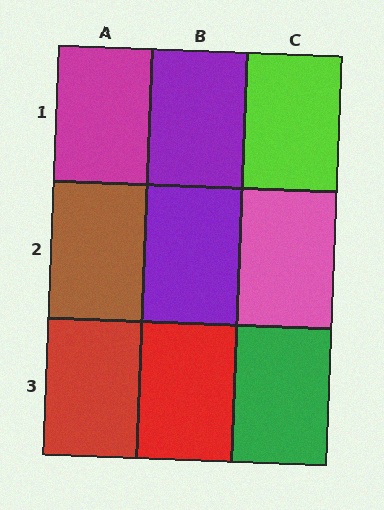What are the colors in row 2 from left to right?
Brown, purple, pink.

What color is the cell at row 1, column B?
Purple.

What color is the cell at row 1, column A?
Magenta.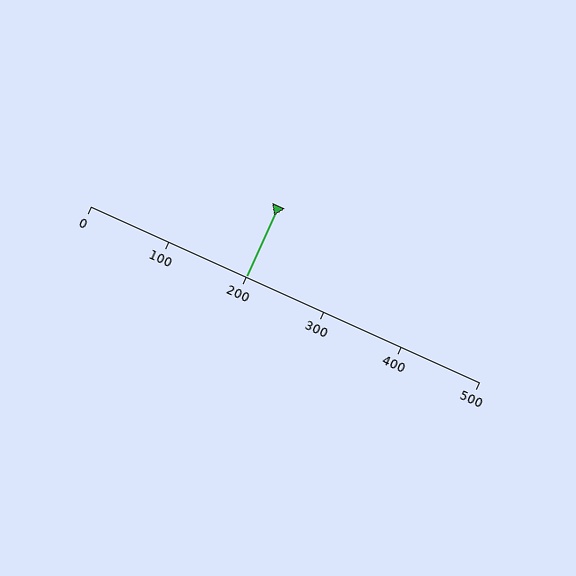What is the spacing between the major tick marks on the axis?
The major ticks are spaced 100 apart.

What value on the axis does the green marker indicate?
The marker indicates approximately 200.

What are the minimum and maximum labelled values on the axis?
The axis runs from 0 to 500.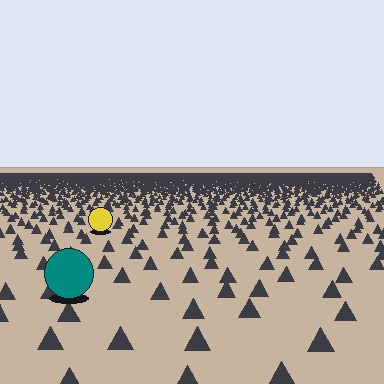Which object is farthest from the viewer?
The yellow circle is farthest from the viewer. It appears smaller and the ground texture around it is denser.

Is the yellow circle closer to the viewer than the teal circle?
No. The teal circle is closer — you can tell from the texture gradient: the ground texture is coarser near it.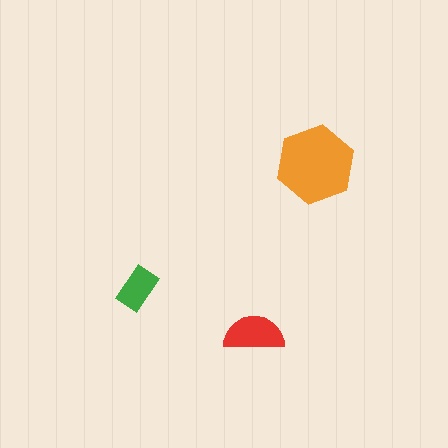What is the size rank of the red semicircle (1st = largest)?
2nd.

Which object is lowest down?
The red semicircle is bottommost.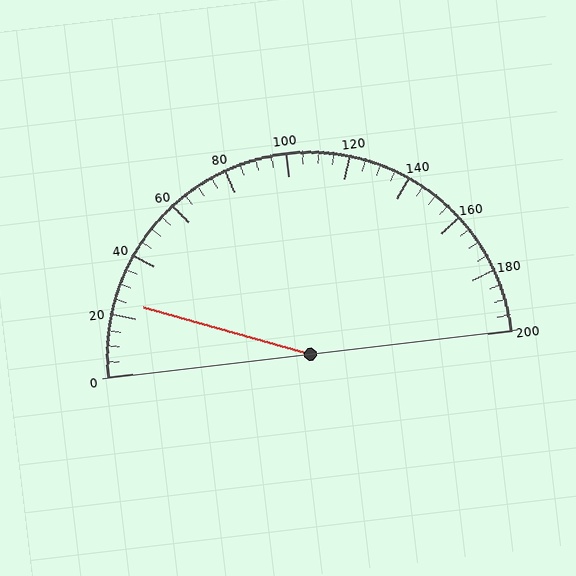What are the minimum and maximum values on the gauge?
The gauge ranges from 0 to 200.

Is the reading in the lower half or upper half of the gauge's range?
The reading is in the lower half of the range (0 to 200).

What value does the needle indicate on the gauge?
The needle indicates approximately 25.